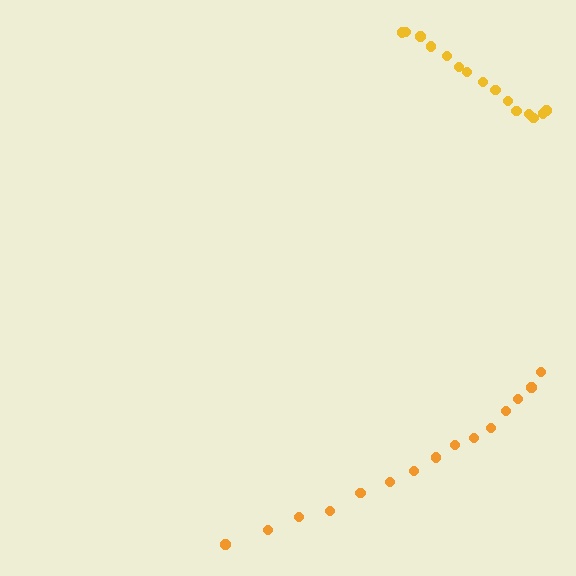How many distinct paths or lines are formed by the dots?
There are 2 distinct paths.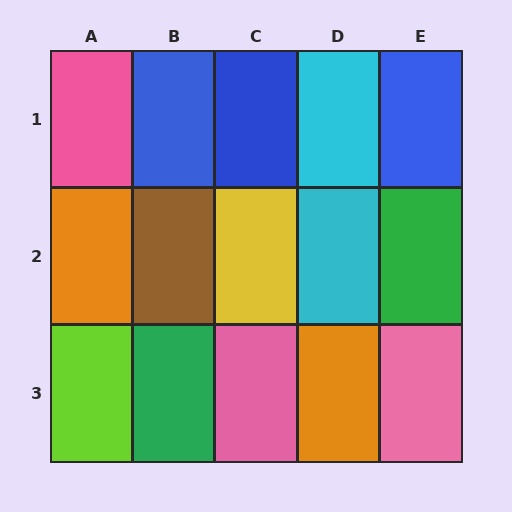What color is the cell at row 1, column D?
Cyan.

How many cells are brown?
1 cell is brown.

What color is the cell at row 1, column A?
Pink.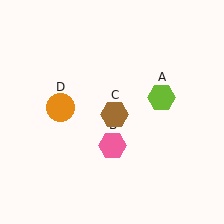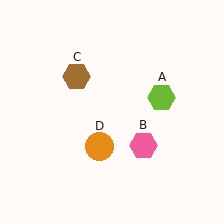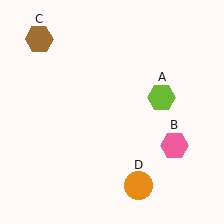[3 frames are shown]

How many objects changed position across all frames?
3 objects changed position: pink hexagon (object B), brown hexagon (object C), orange circle (object D).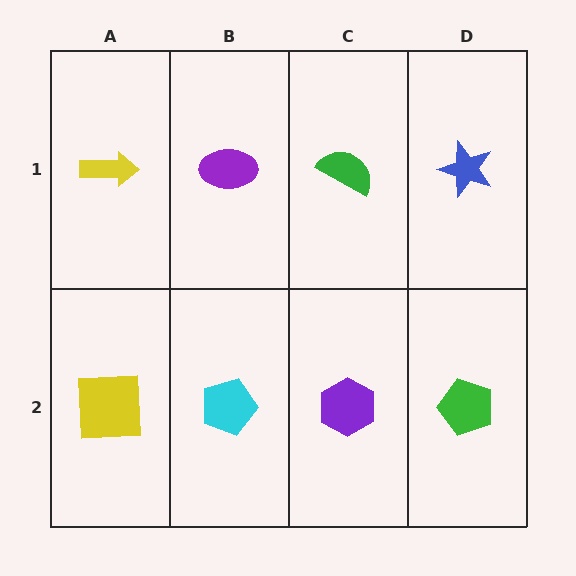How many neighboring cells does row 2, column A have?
2.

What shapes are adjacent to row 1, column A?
A yellow square (row 2, column A), a purple ellipse (row 1, column B).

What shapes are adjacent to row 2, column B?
A purple ellipse (row 1, column B), a yellow square (row 2, column A), a purple hexagon (row 2, column C).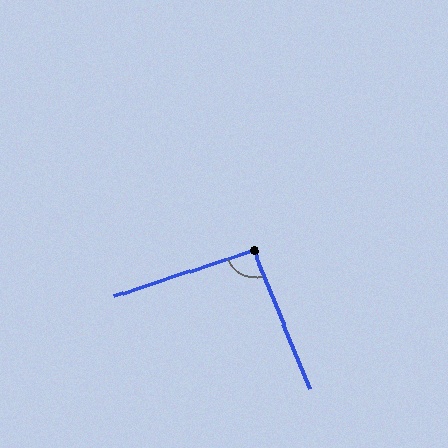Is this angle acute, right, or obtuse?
It is approximately a right angle.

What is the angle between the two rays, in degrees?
Approximately 94 degrees.